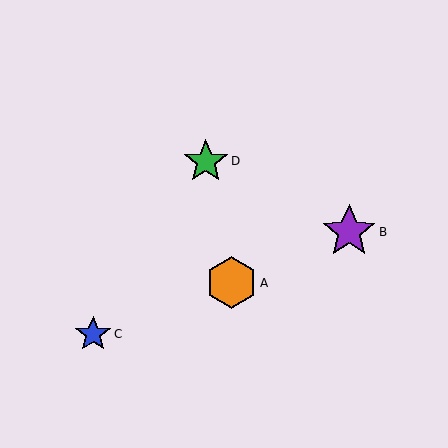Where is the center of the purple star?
The center of the purple star is at (349, 232).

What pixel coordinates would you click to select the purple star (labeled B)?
Click at (349, 232) to select the purple star B.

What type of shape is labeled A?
Shape A is an orange hexagon.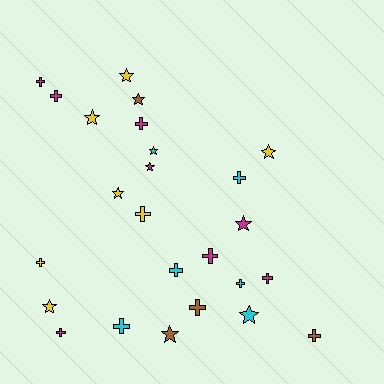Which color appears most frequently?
Magenta, with 8 objects.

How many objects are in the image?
There are 25 objects.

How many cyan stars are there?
There are 2 cyan stars.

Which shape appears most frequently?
Cross, with 14 objects.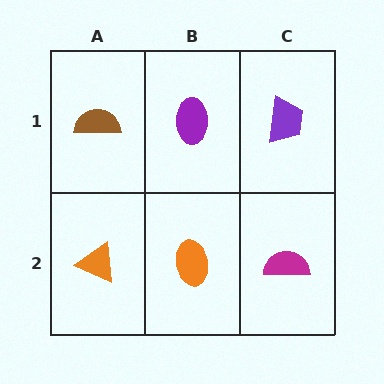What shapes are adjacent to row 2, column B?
A purple ellipse (row 1, column B), an orange triangle (row 2, column A), a magenta semicircle (row 2, column C).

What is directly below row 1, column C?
A magenta semicircle.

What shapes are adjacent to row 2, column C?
A purple trapezoid (row 1, column C), an orange ellipse (row 2, column B).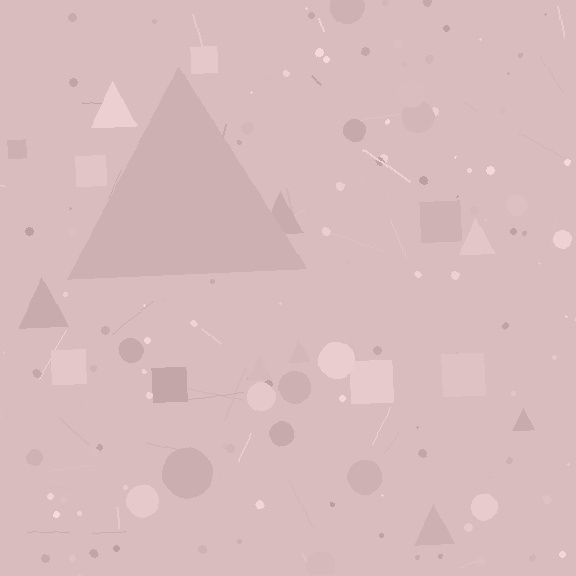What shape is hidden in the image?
A triangle is hidden in the image.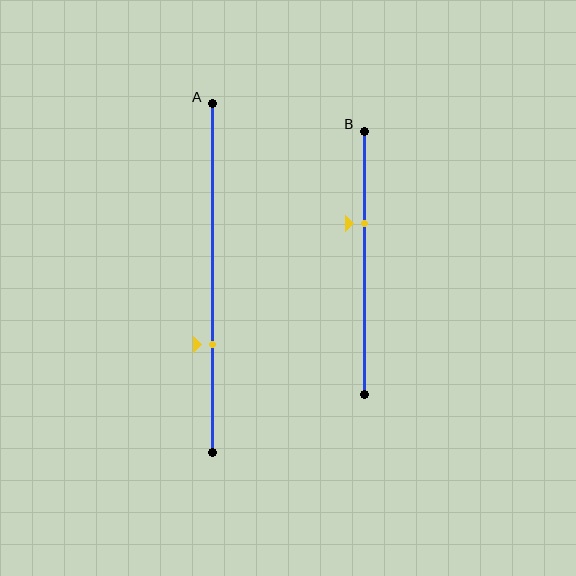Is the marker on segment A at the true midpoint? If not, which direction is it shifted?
No, the marker on segment A is shifted downward by about 19% of the segment length.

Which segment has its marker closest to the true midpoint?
Segment B has its marker closest to the true midpoint.